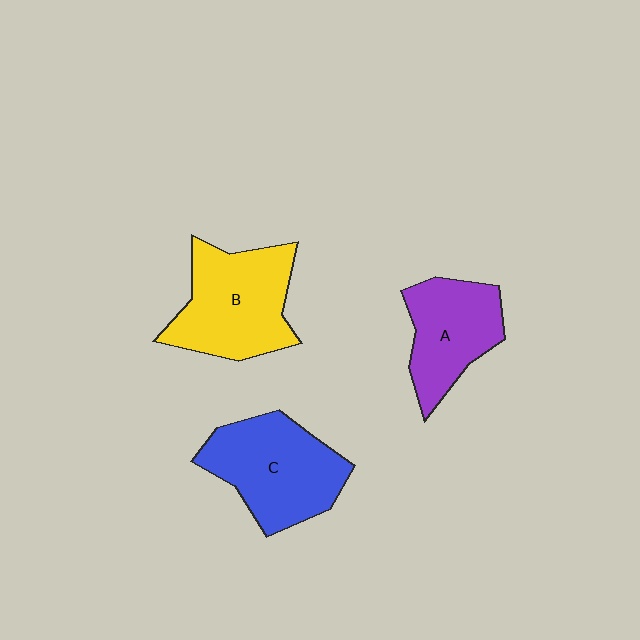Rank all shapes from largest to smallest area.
From largest to smallest: B (yellow), C (blue), A (purple).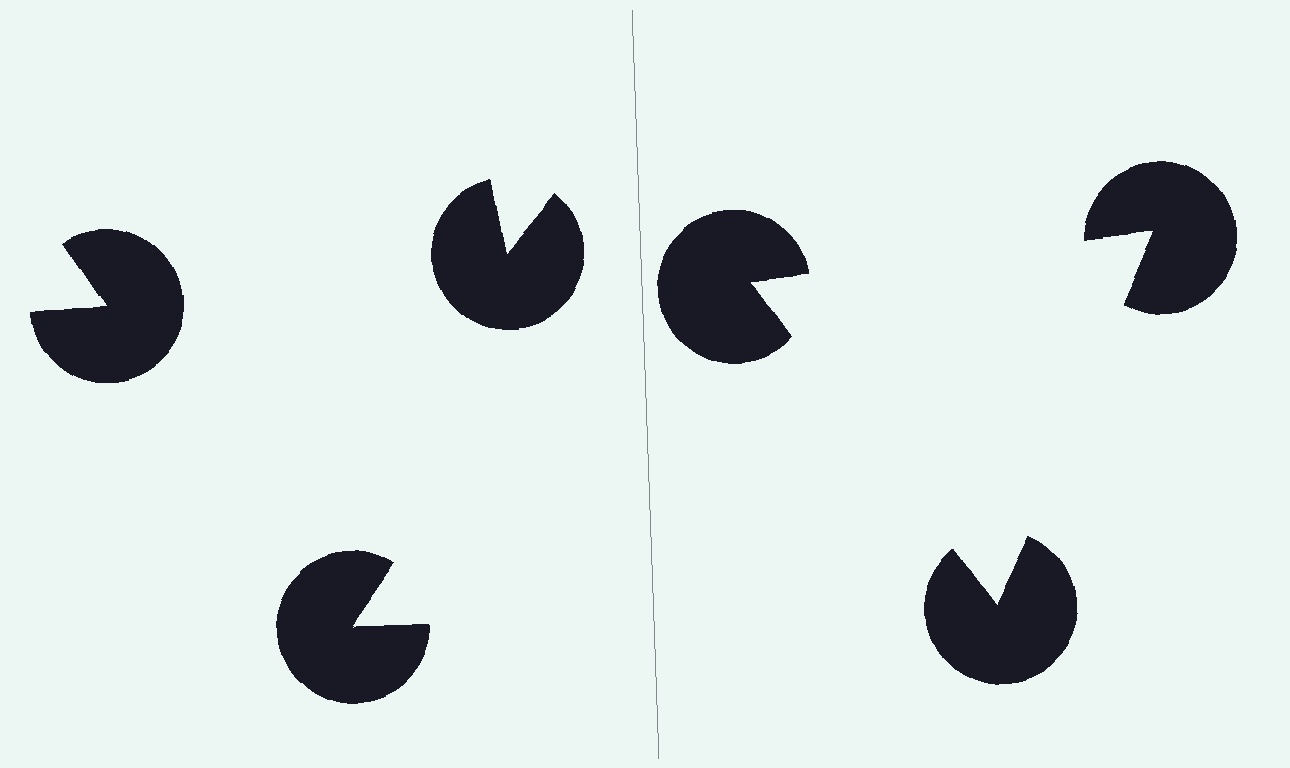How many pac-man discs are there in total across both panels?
6 — 3 on each side.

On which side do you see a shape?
An illusory triangle appears on the right side. On the left side the wedge cuts are rotated, so no coherent shape forms.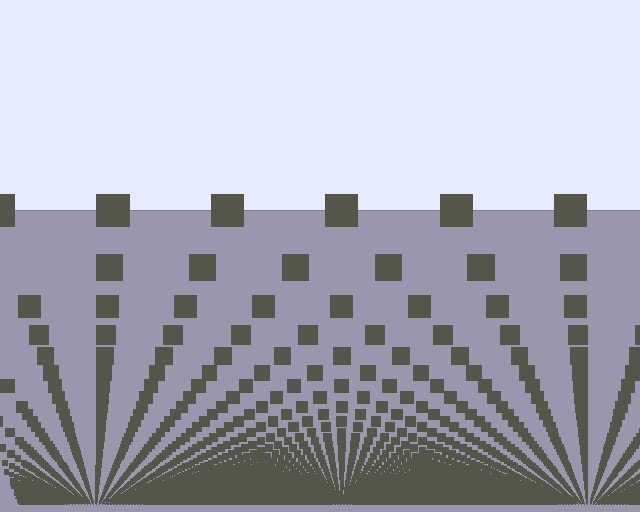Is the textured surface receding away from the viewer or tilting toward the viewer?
The surface appears to tilt toward the viewer. Texture elements get larger and sparser toward the top.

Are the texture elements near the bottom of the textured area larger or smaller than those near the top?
Smaller. The gradient is inverted — elements near the bottom are smaller and denser.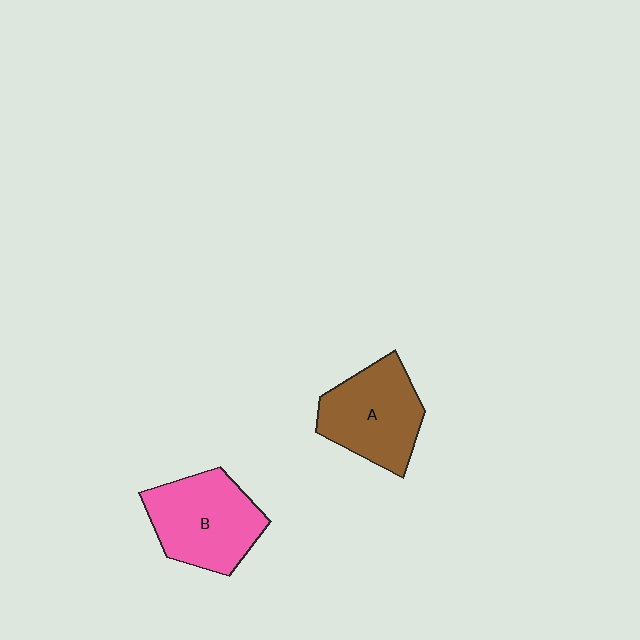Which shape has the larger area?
Shape B (pink).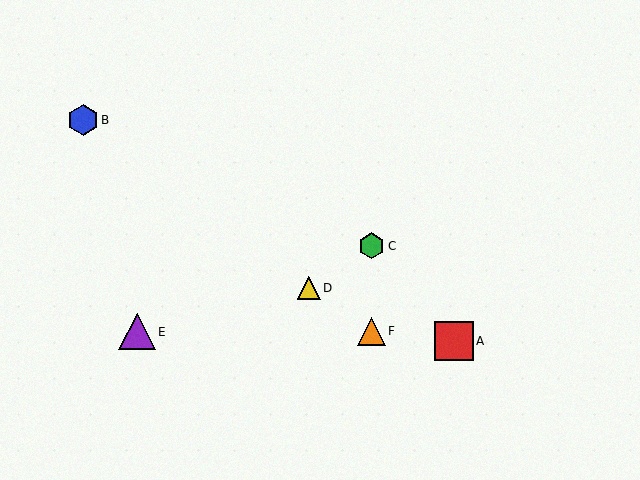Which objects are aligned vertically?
Objects C, F are aligned vertically.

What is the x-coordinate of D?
Object D is at x≈309.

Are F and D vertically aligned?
No, F is at x≈372 and D is at x≈309.